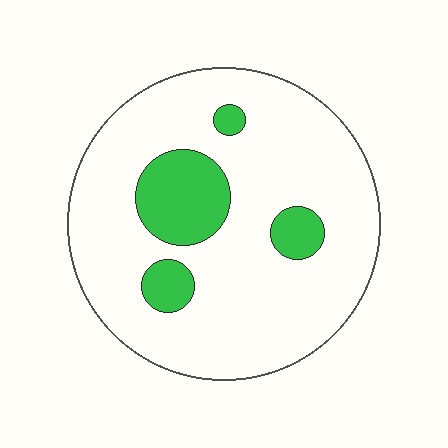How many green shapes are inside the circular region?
4.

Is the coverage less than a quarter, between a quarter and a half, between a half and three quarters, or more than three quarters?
Less than a quarter.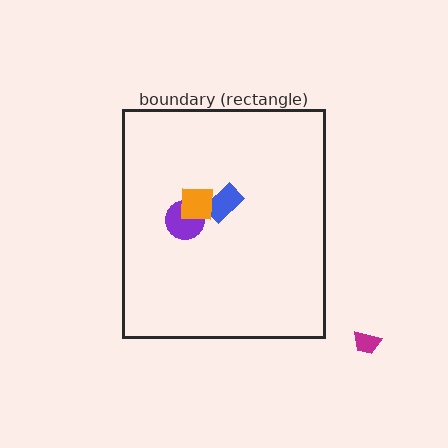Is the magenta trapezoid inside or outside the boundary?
Outside.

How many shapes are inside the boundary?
3 inside, 1 outside.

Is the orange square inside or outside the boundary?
Inside.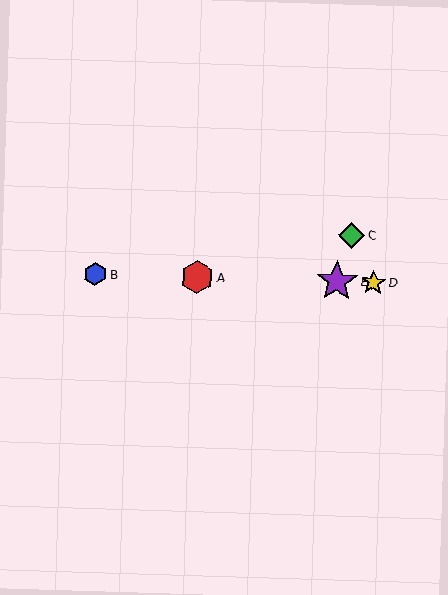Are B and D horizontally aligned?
Yes, both are at y≈274.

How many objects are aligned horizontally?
4 objects (A, B, D, E) are aligned horizontally.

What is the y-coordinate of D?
Object D is at y≈282.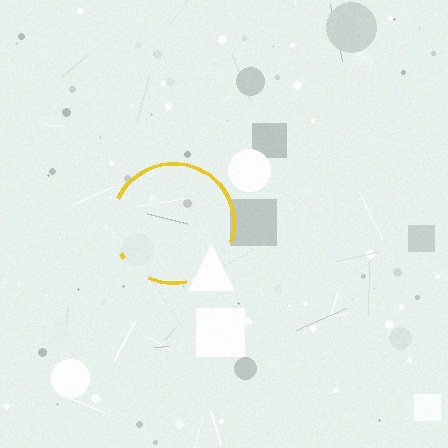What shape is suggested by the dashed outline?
The dashed outline suggests a circle.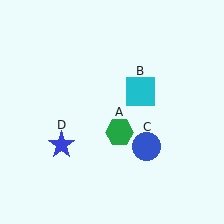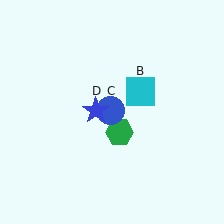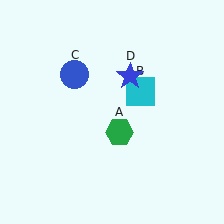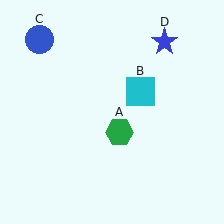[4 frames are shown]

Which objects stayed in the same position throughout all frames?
Green hexagon (object A) and cyan square (object B) remained stationary.